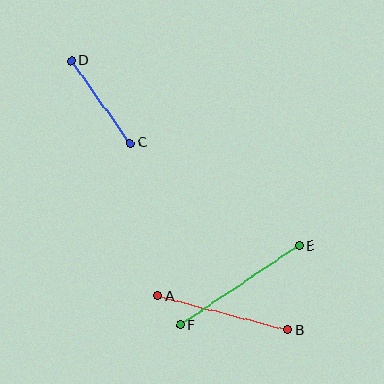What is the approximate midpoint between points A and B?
The midpoint is at approximately (223, 313) pixels.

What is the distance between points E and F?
The distance is approximately 143 pixels.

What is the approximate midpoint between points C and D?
The midpoint is at approximately (101, 102) pixels.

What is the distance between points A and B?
The distance is approximately 135 pixels.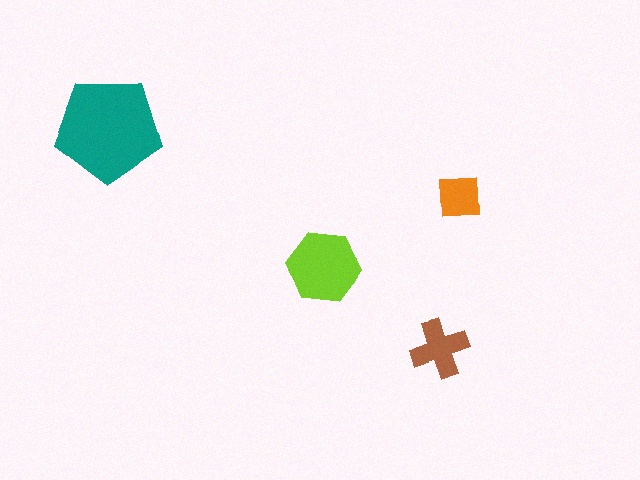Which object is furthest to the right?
The orange square is rightmost.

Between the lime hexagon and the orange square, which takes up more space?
The lime hexagon.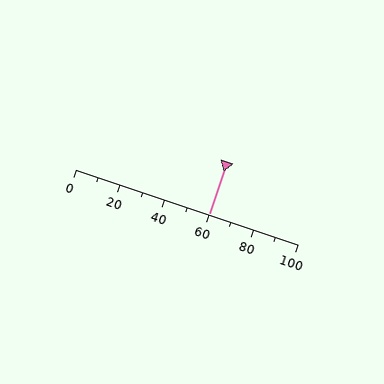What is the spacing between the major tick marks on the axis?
The major ticks are spaced 20 apart.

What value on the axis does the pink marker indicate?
The marker indicates approximately 60.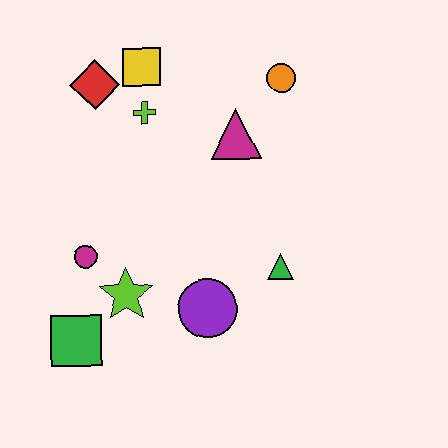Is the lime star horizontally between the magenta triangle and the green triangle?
No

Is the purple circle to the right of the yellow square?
Yes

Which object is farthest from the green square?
The orange circle is farthest from the green square.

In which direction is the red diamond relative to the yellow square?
The red diamond is to the left of the yellow square.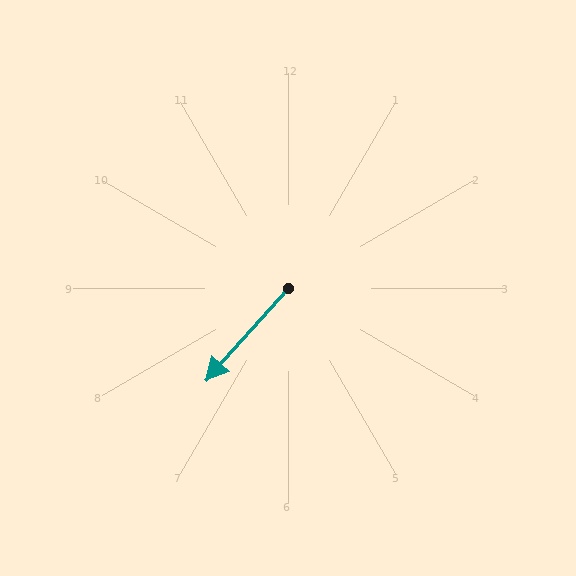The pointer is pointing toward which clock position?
Roughly 7 o'clock.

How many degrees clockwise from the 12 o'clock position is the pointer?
Approximately 222 degrees.